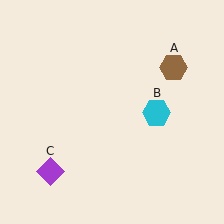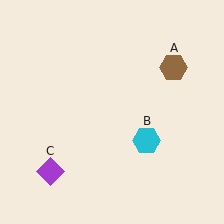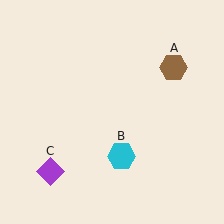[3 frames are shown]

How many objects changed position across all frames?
1 object changed position: cyan hexagon (object B).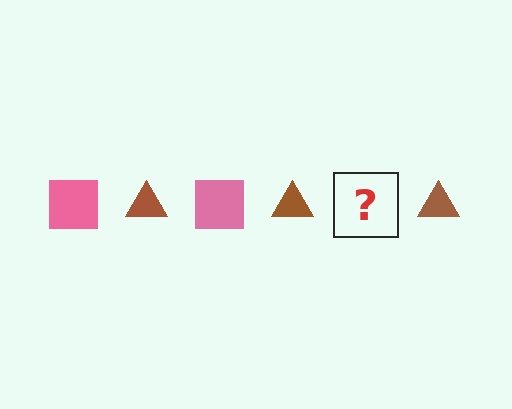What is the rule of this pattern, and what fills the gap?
The rule is that the pattern alternates between pink square and brown triangle. The gap should be filled with a pink square.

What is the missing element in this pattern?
The missing element is a pink square.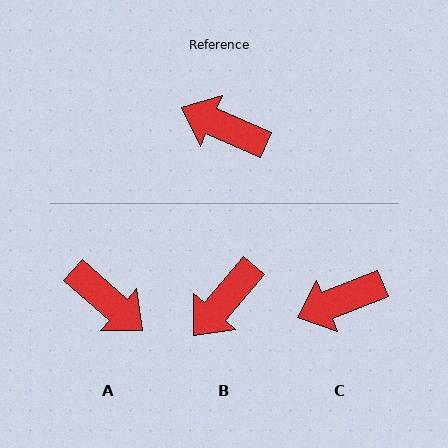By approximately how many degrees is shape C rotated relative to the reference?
Approximately 46 degrees counter-clockwise.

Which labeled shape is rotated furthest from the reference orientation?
A, about 163 degrees away.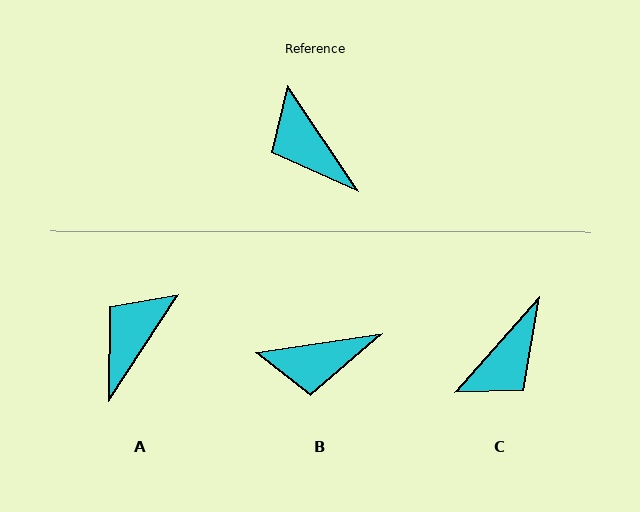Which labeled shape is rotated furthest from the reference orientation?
C, about 104 degrees away.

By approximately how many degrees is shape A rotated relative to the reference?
Approximately 67 degrees clockwise.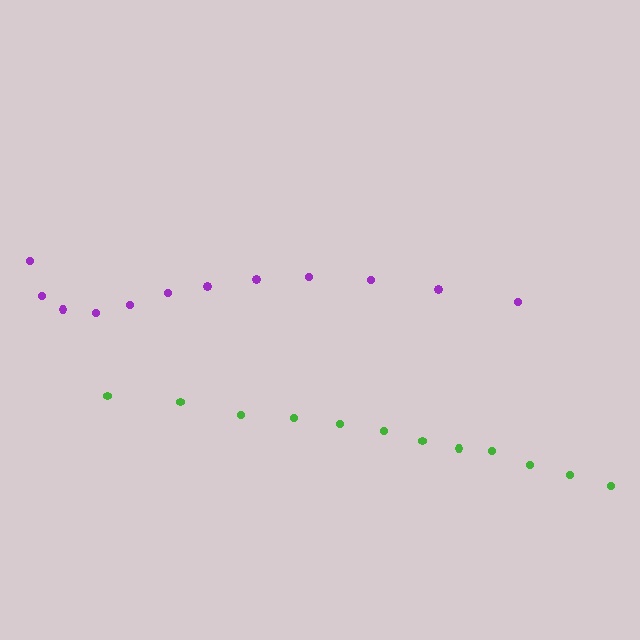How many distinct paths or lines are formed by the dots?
There are 2 distinct paths.